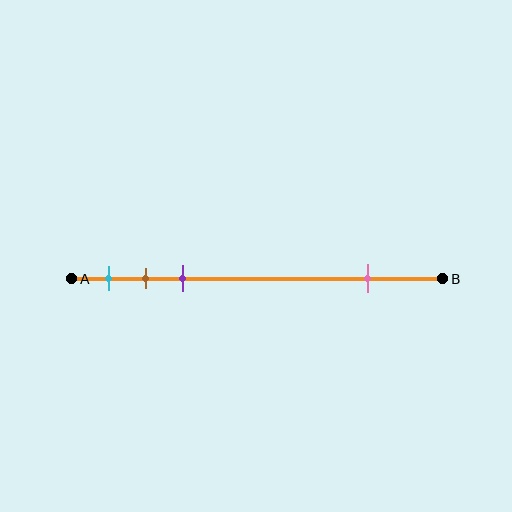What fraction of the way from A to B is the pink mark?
The pink mark is approximately 80% (0.8) of the way from A to B.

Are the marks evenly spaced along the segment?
No, the marks are not evenly spaced.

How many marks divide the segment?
There are 4 marks dividing the segment.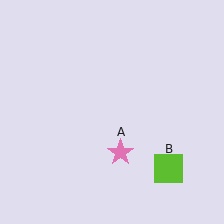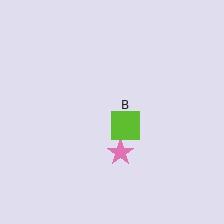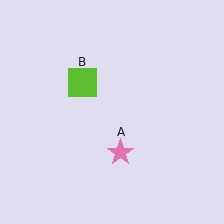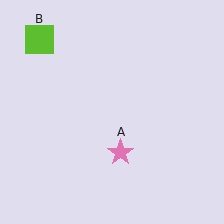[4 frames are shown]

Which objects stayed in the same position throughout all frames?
Pink star (object A) remained stationary.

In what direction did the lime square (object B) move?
The lime square (object B) moved up and to the left.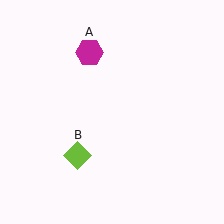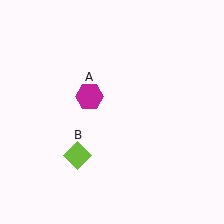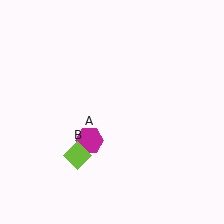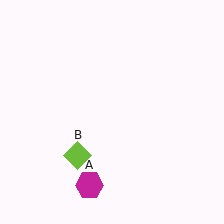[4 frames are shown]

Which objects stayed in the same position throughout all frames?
Lime diamond (object B) remained stationary.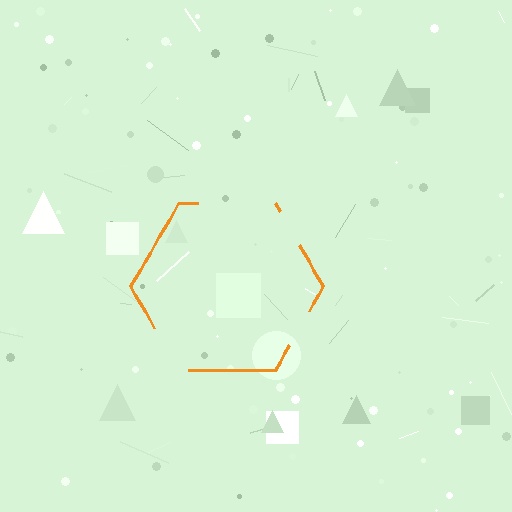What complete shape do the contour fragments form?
The contour fragments form a hexagon.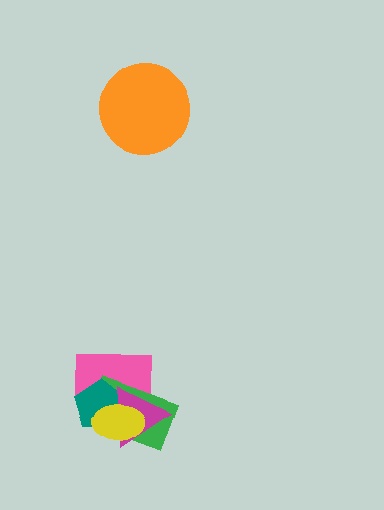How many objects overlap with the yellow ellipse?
4 objects overlap with the yellow ellipse.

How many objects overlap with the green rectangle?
4 objects overlap with the green rectangle.